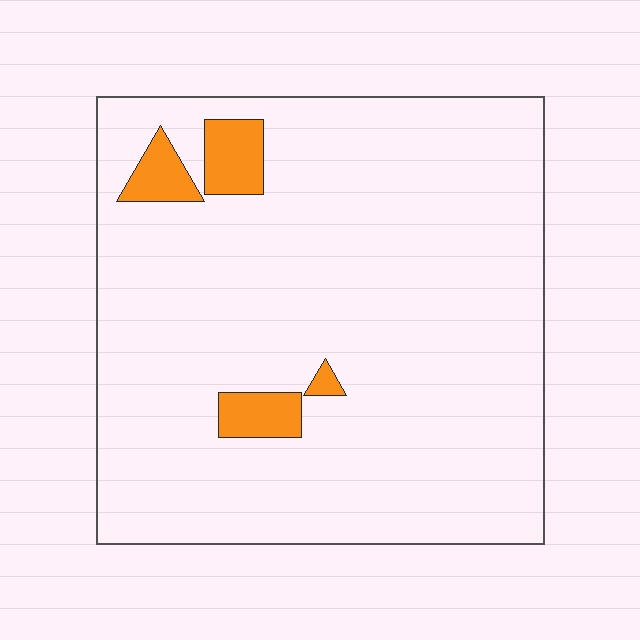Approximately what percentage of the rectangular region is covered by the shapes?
Approximately 5%.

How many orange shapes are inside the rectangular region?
4.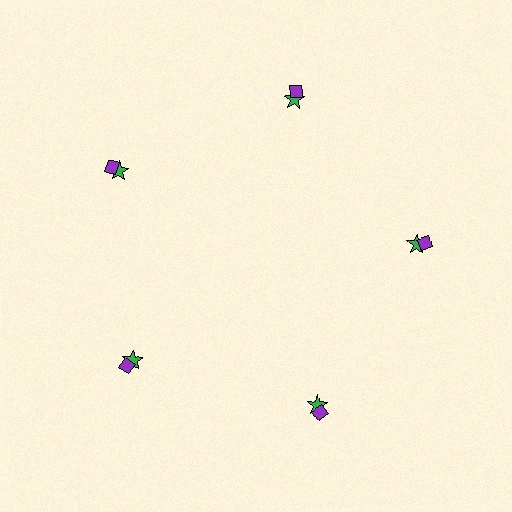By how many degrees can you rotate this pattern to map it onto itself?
The pattern maps onto itself every 72 degrees of rotation.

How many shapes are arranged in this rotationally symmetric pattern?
There are 10 shapes, arranged in 5 groups of 2.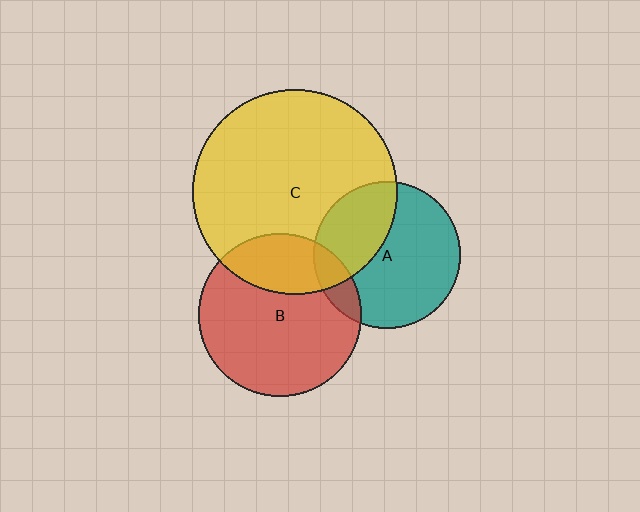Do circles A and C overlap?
Yes.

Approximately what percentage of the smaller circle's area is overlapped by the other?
Approximately 35%.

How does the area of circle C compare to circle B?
Approximately 1.6 times.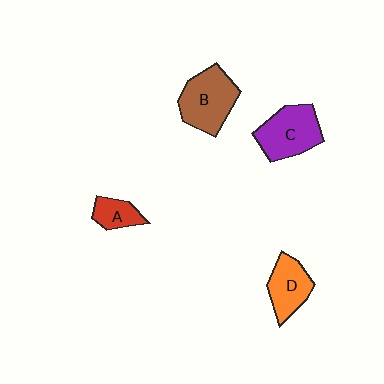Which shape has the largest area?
Shape B (brown).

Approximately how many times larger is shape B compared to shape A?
Approximately 2.3 times.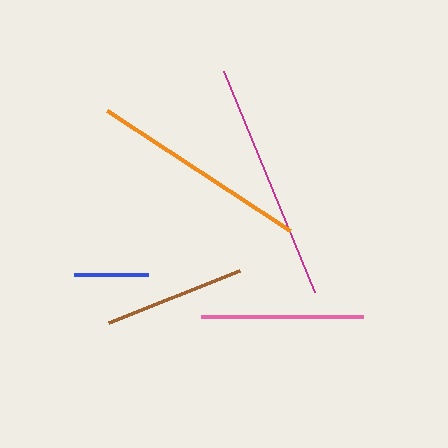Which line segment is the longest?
The magenta line is the longest at approximately 239 pixels.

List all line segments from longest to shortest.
From longest to shortest: magenta, orange, pink, brown, blue.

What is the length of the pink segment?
The pink segment is approximately 162 pixels long.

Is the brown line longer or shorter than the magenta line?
The magenta line is longer than the brown line.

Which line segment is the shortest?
The blue line is the shortest at approximately 74 pixels.